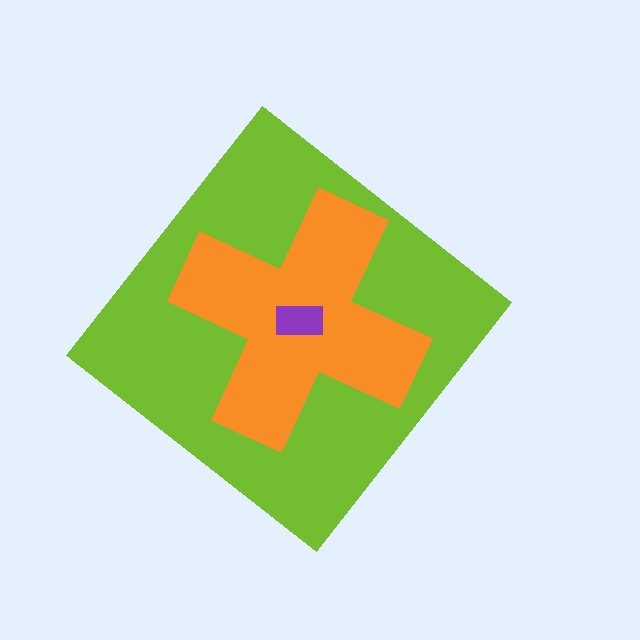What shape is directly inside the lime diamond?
The orange cross.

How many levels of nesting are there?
3.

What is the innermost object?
The purple rectangle.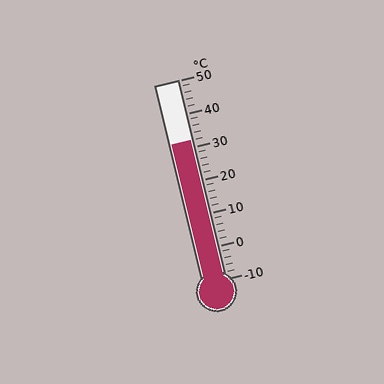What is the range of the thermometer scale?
The thermometer scale ranges from -10°C to 50°C.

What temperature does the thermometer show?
The thermometer shows approximately 32°C.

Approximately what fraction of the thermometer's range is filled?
The thermometer is filled to approximately 70% of its range.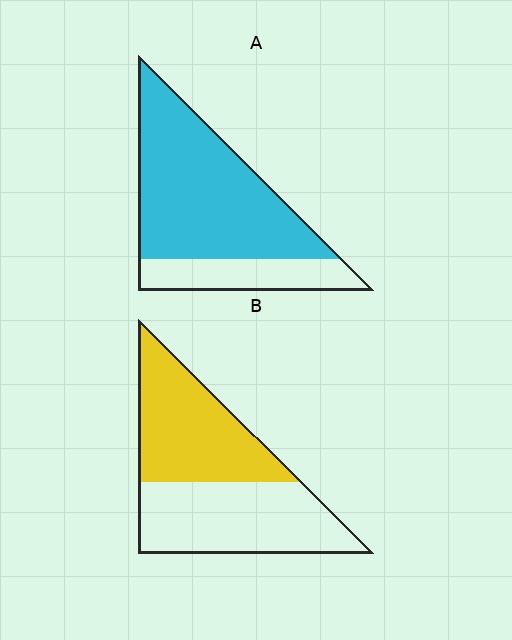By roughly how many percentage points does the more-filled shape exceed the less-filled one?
By roughly 25 percentage points (A over B).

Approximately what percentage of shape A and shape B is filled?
A is approximately 75% and B is approximately 50%.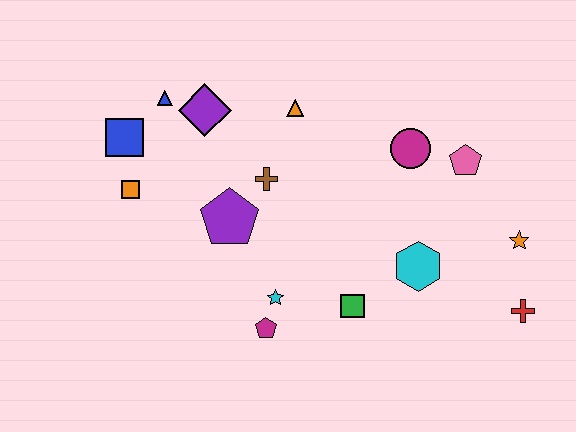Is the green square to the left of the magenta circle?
Yes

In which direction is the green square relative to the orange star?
The green square is to the left of the orange star.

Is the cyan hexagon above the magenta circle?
No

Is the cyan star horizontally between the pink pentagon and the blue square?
Yes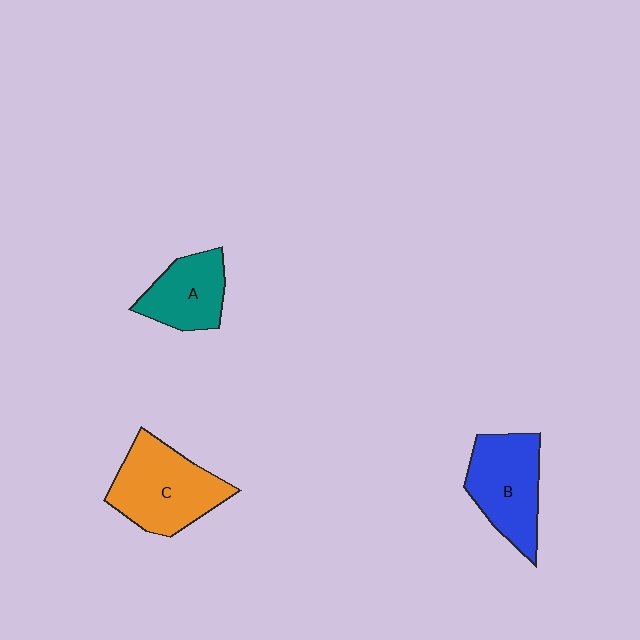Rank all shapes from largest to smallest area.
From largest to smallest: C (orange), B (blue), A (teal).